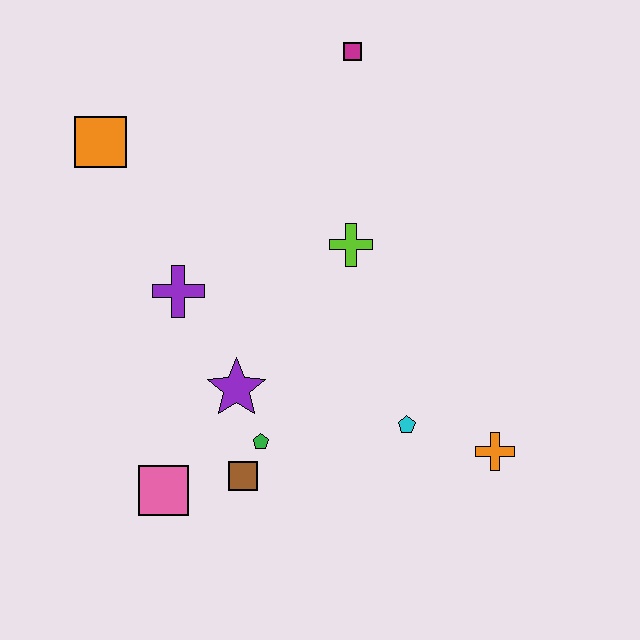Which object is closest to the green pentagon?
The brown square is closest to the green pentagon.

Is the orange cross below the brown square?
No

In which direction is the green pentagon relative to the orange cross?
The green pentagon is to the left of the orange cross.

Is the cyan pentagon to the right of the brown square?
Yes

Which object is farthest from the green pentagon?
The magenta square is farthest from the green pentagon.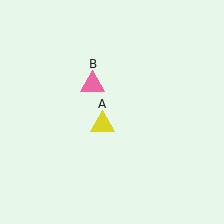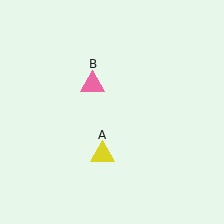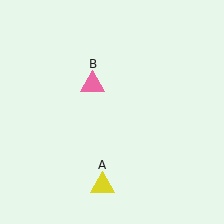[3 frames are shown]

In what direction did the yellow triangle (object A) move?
The yellow triangle (object A) moved down.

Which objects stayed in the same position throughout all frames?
Pink triangle (object B) remained stationary.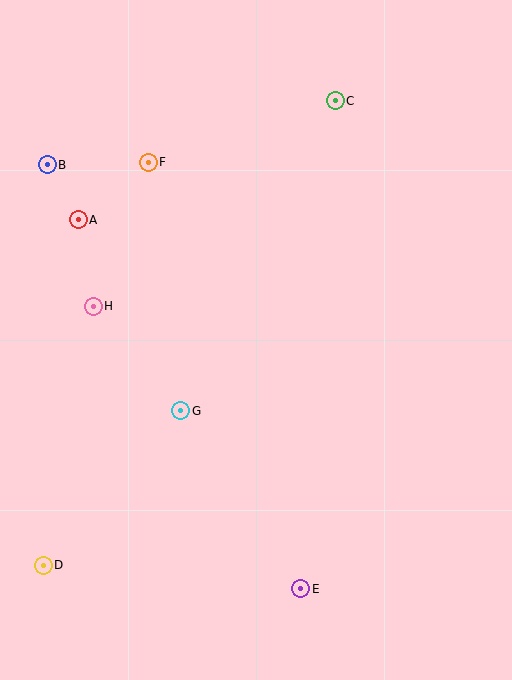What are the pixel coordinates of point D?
Point D is at (43, 565).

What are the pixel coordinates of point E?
Point E is at (301, 589).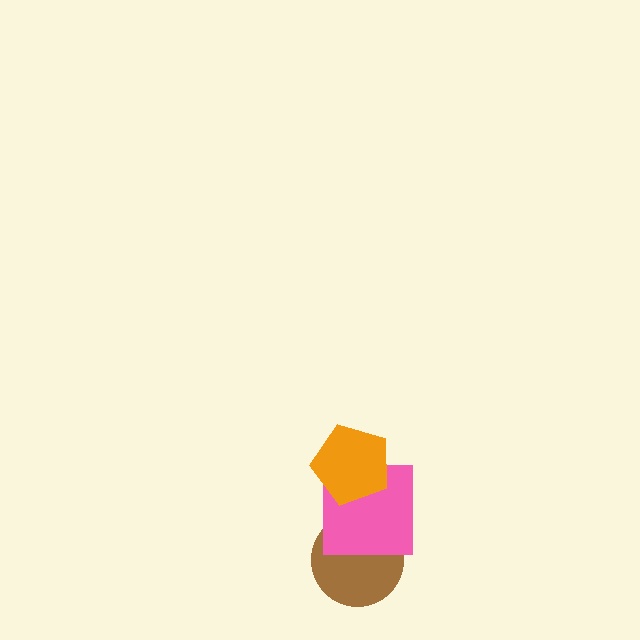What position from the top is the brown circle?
The brown circle is 3rd from the top.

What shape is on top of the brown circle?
The pink square is on top of the brown circle.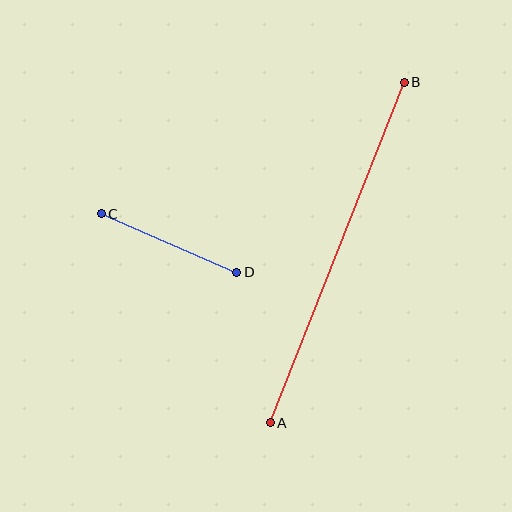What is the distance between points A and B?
The distance is approximately 366 pixels.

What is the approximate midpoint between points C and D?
The midpoint is at approximately (169, 243) pixels.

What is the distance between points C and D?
The distance is approximately 148 pixels.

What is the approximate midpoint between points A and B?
The midpoint is at approximately (337, 252) pixels.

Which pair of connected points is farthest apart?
Points A and B are farthest apart.